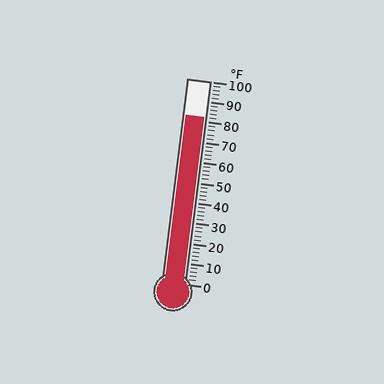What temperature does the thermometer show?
The thermometer shows approximately 82°F.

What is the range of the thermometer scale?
The thermometer scale ranges from 0°F to 100°F.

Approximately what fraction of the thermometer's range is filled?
The thermometer is filled to approximately 80% of its range.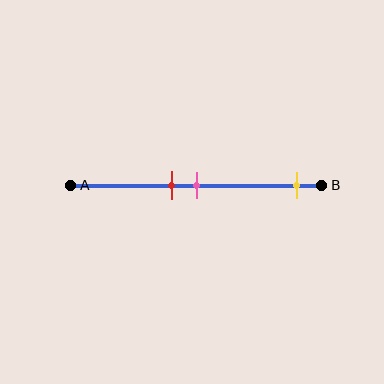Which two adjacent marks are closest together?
The red and pink marks are the closest adjacent pair.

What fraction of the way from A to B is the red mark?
The red mark is approximately 40% (0.4) of the way from A to B.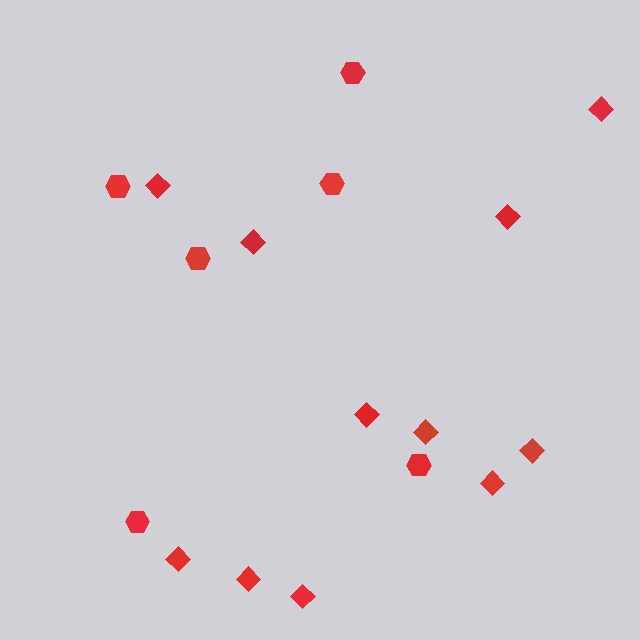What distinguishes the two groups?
There are 2 groups: one group of hexagons (6) and one group of diamonds (11).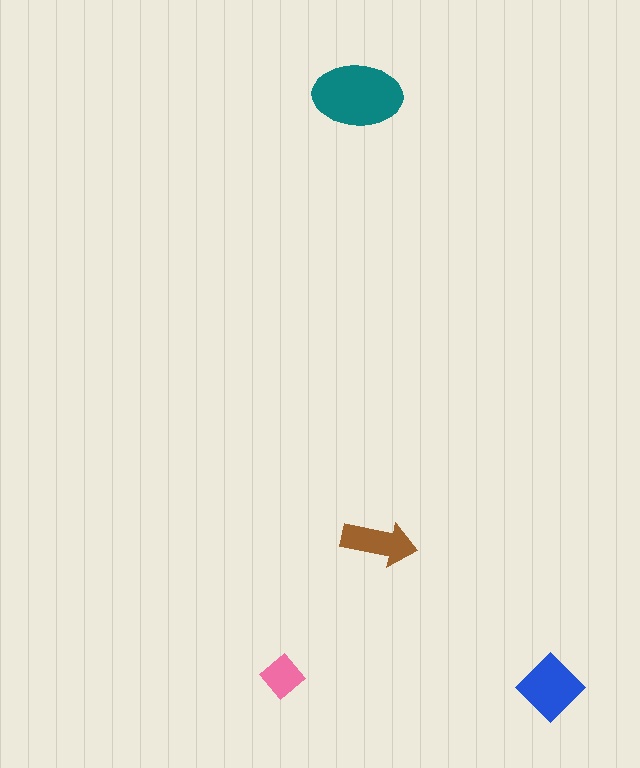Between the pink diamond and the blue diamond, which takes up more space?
The blue diamond.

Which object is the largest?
The teal ellipse.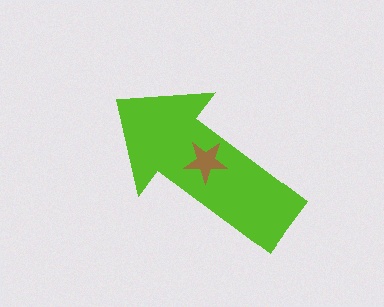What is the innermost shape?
The brown star.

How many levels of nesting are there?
2.